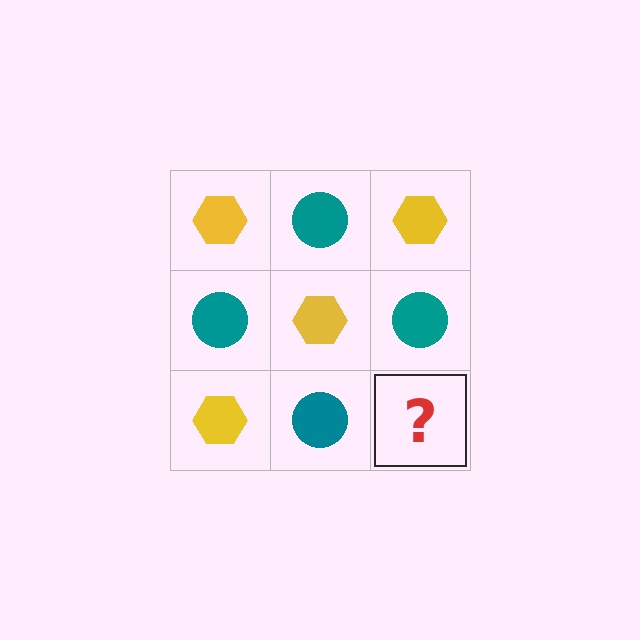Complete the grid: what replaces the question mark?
The question mark should be replaced with a yellow hexagon.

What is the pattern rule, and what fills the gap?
The rule is that it alternates yellow hexagon and teal circle in a checkerboard pattern. The gap should be filled with a yellow hexagon.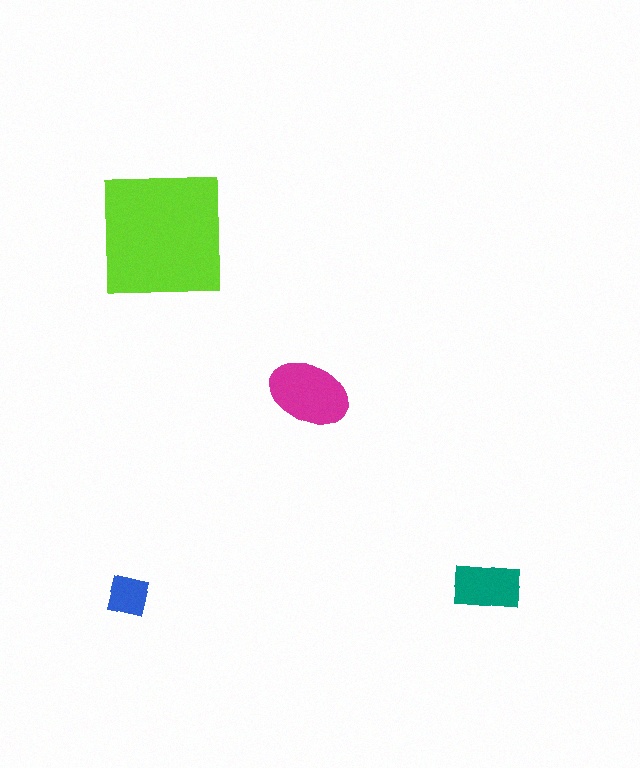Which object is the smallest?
The blue square.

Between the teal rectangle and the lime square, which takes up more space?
The lime square.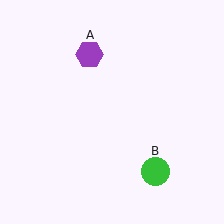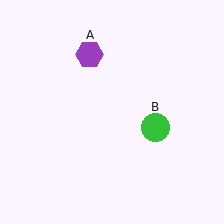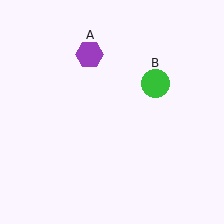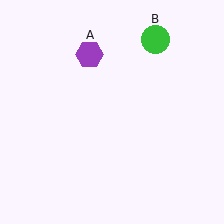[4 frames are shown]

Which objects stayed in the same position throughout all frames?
Purple hexagon (object A) remained stationary.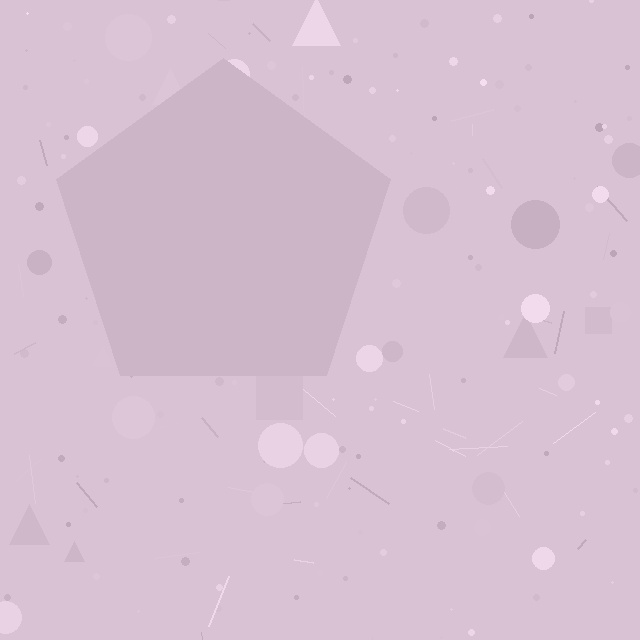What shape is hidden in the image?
A pentagon is hidden in the image.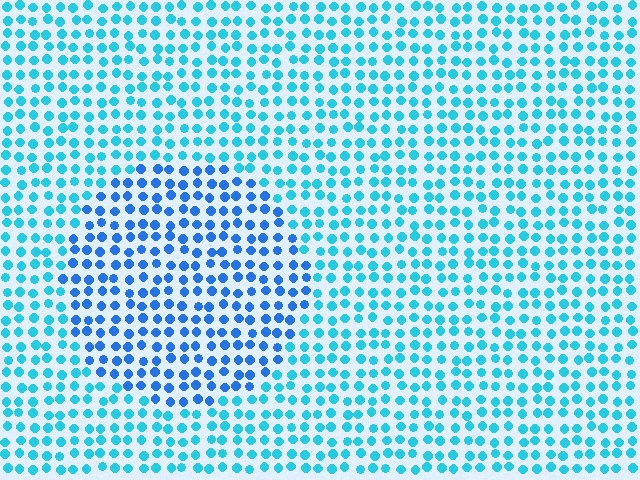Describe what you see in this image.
The image is filled with small cyan elements in a uniform arrangement. A circle-shaped region is visible where the elements are tinted to a slightly different hue, forming a subtle color boundary.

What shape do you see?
I see a circle.